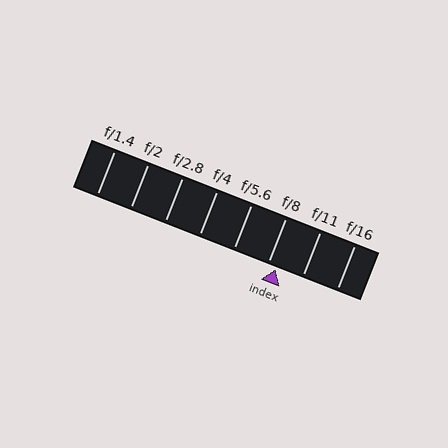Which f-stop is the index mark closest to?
The index mark is closest to f/8.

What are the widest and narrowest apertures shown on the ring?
The widest aperture shown is f/1.4 and the narrowest is f/16.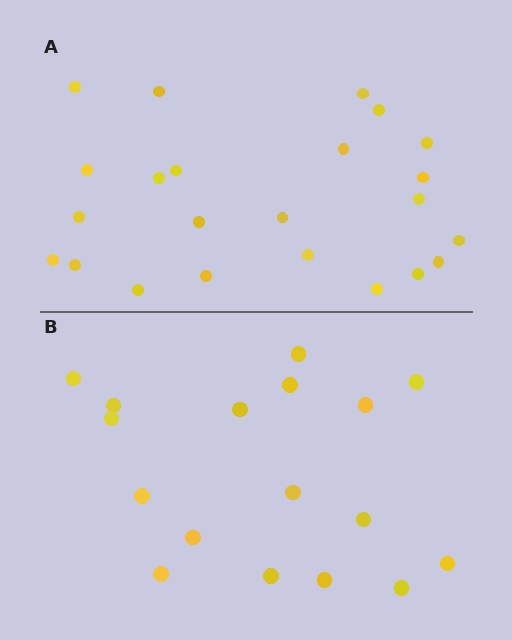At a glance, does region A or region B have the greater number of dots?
Region A (the top region) has more dots.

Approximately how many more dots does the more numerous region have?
Region A has about 6 more dots than region B.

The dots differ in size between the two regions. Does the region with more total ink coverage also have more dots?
No. Region B has more total ink coverage because its dots are larger, but region A actually contains more individual dots. Total area can be misleading — the number of items is what matters here.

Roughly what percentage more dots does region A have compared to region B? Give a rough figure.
About 35% more.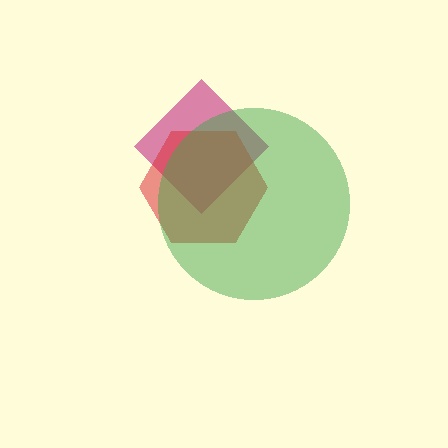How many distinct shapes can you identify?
There are 3 distinct shapes: a magenta diamond, a red hexagon, a green circle.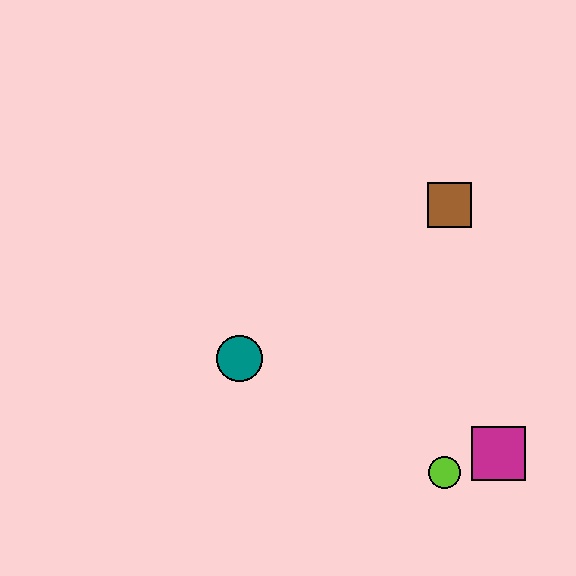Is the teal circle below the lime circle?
No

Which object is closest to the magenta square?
The lime circle is closest to the magenta square.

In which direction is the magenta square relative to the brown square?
The magenta square is below the brown square.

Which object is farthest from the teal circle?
The magenta square is farthest from the teal circle.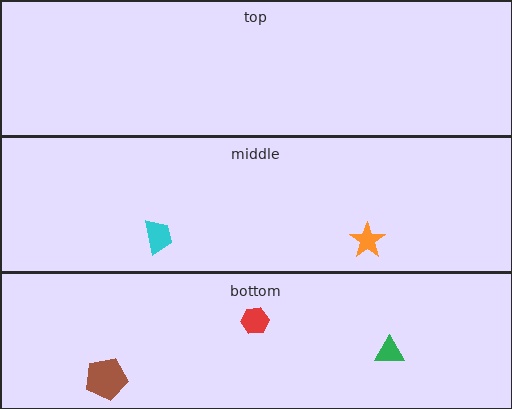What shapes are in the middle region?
The cyan trapezoid, the orange star.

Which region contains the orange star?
The middle region.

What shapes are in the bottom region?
The brown pentagon, the red hexagon, the green triangle.